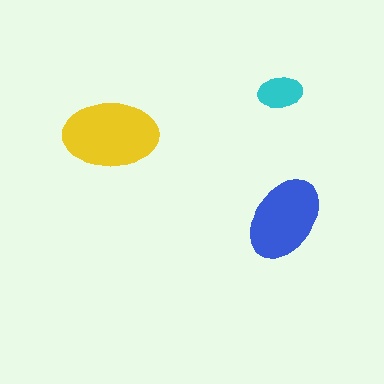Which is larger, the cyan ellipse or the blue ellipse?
The blue one.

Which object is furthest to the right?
The blue ellipse is rightmost.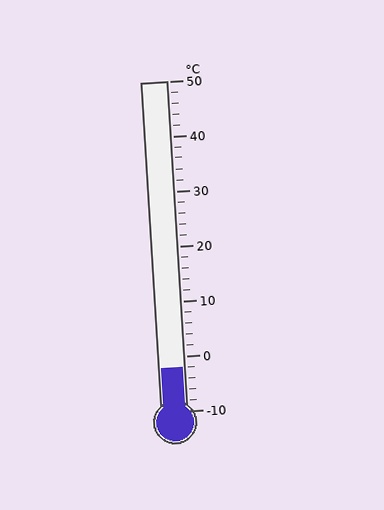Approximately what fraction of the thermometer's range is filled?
The thermometer is filled to approximately 15% of its range.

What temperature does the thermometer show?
The thermometer shows approximately -2°C.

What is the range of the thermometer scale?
The thermometer scale ranges from -10°C to 50°C.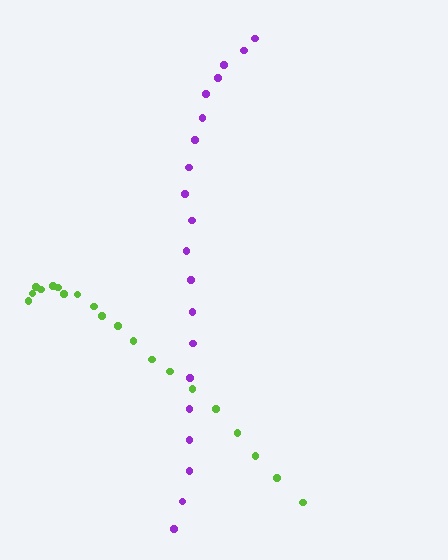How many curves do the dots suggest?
There are 2 distinct paths.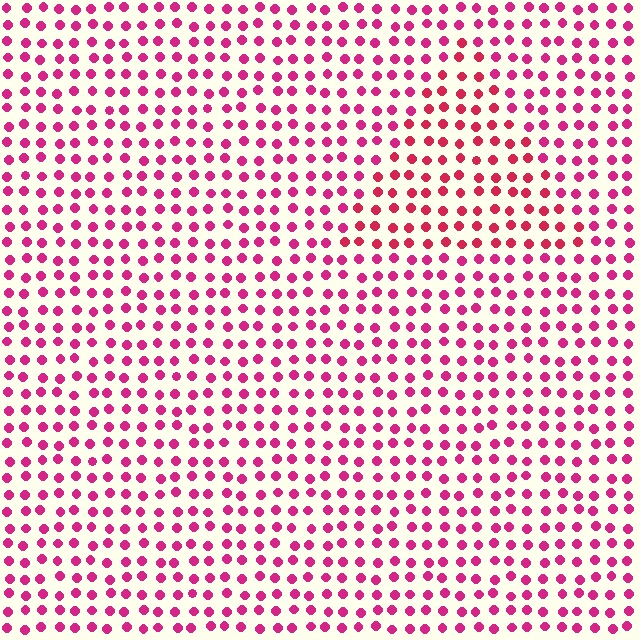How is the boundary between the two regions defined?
The boundary is defined purely by a slight shift in hue (about 18 degrees). Spacing, size, and orientation are identical on both sides.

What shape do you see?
I see a triangle.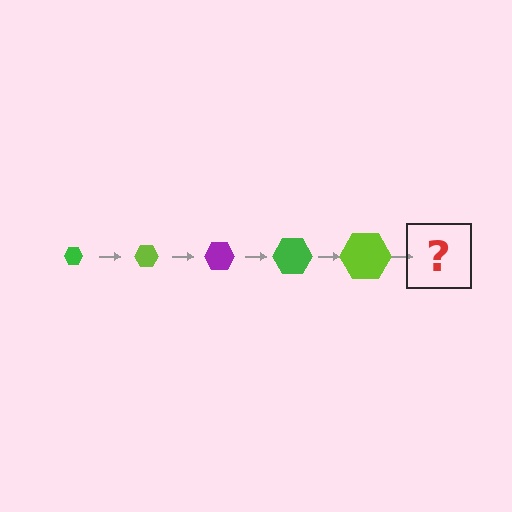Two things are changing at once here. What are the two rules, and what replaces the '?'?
The two rules are that the hexagon grows larger each step and the color cycles through green, lime, and purple. The '?' should be a purple hexagon, larger than the previous one.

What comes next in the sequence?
The next element should be a purple hexagon, larger than the previous one.